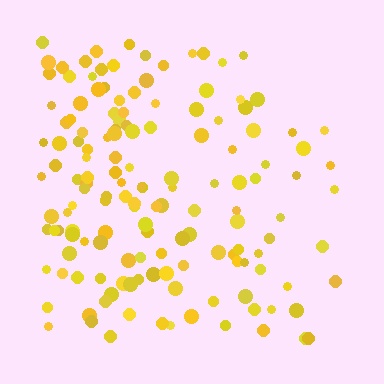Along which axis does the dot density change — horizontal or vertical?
Horizontal.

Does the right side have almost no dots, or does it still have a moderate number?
Still a moderate number, just noticeably fewer than the left.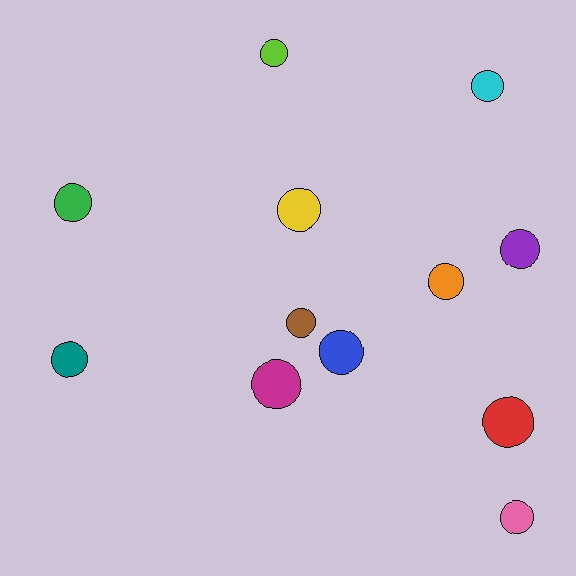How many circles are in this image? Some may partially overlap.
There are 12 circles.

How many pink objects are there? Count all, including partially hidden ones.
There is 1 pink object.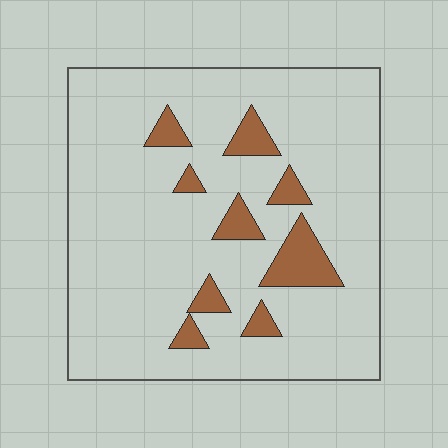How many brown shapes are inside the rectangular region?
9.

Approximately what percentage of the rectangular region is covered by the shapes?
Approximately 10%.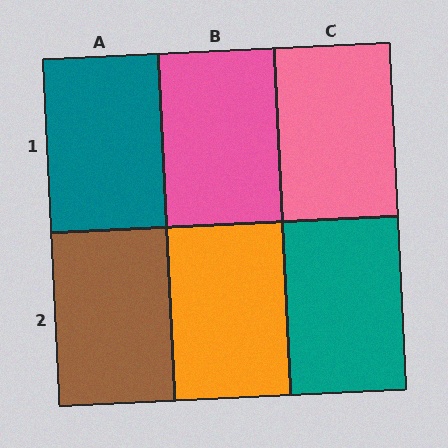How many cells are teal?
2 cells are teal.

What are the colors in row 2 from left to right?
Brown, orange, teal.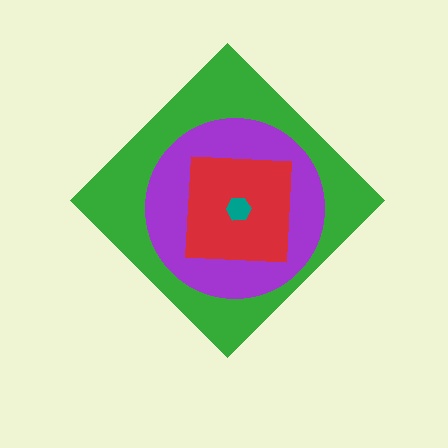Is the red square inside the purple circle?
Yes.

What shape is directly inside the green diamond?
The purple circle.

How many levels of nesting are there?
4.